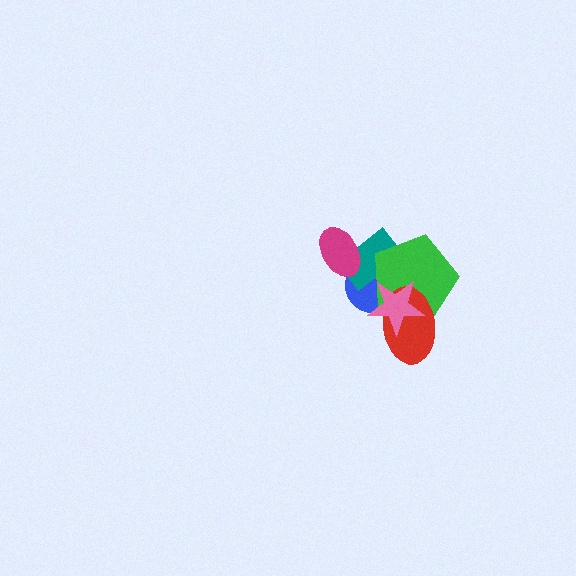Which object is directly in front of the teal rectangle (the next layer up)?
The green pentagon is directly in front of the teal rectangle.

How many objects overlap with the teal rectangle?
3 objects overlap with the teal rectangle.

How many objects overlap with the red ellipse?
3 objects overlap with the red ellipse.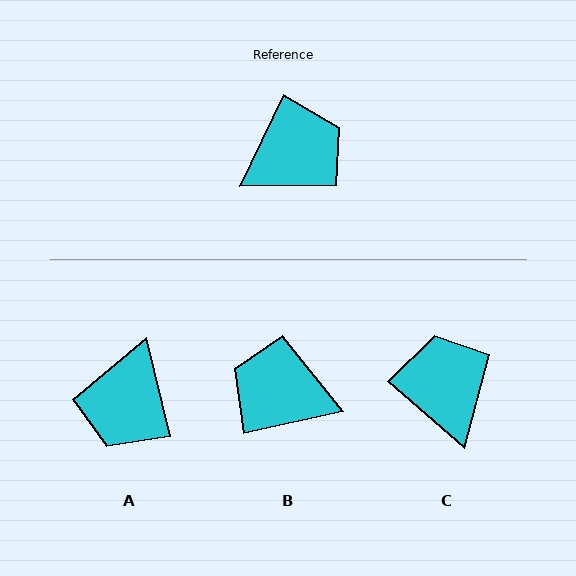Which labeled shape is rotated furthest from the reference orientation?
A, about 141 degrees away.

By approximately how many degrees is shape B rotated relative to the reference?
Approximately 128 degrees counter-clockwise.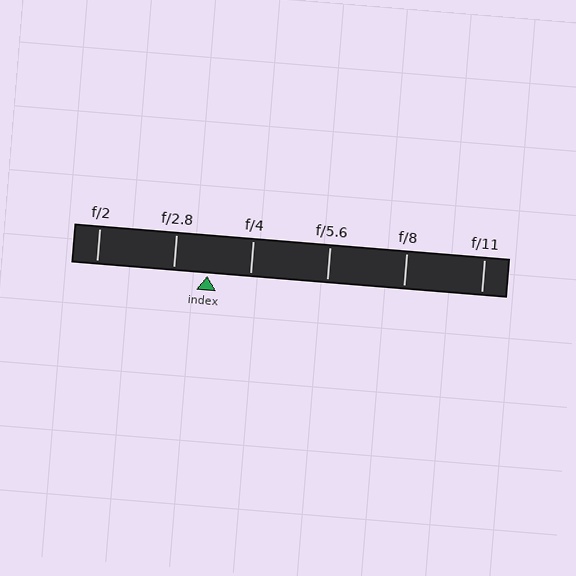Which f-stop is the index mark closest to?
The index mark is closest to f/2.8.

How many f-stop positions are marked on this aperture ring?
There are 6 f-stop positions marked.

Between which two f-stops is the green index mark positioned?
The index mark is between f/2.8 and f/4.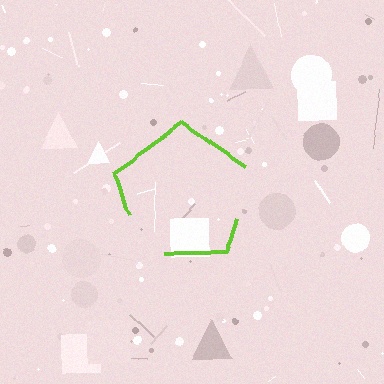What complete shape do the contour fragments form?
The contour fragments form a pentagon.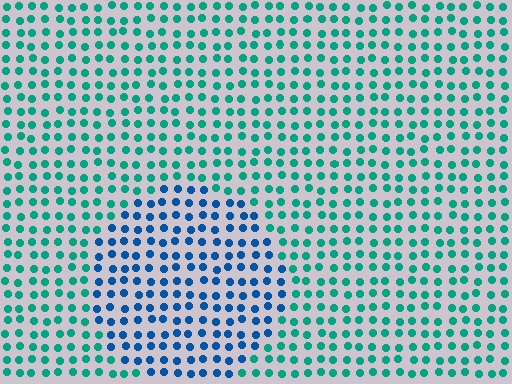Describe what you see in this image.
The image is filled with small teal elements in a uniform arrangement. A circle-shaped region is visible where the elements are tinted to a slightly different hue, forming a subtle color boundary.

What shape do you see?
I see a circle.